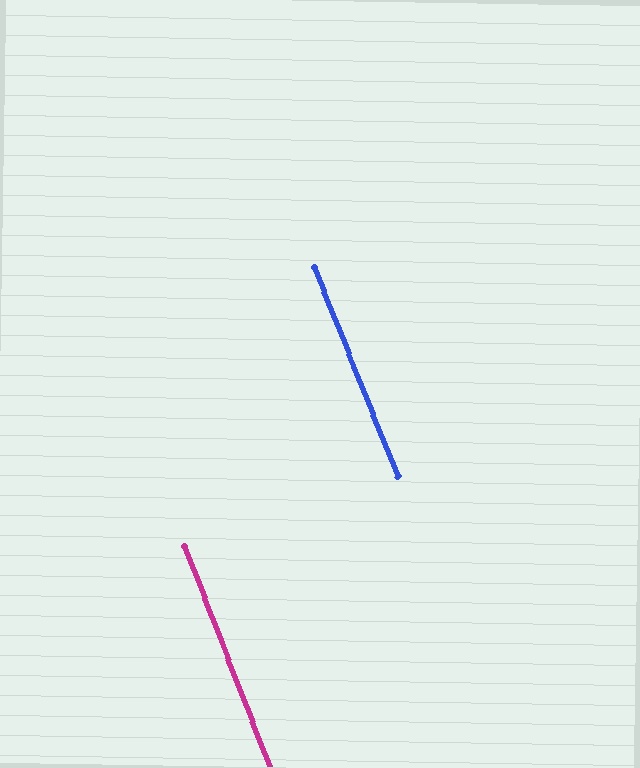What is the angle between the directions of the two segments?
Approximately 1 degree.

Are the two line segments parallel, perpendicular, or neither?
Parallel — their directions differ by only 0.6°.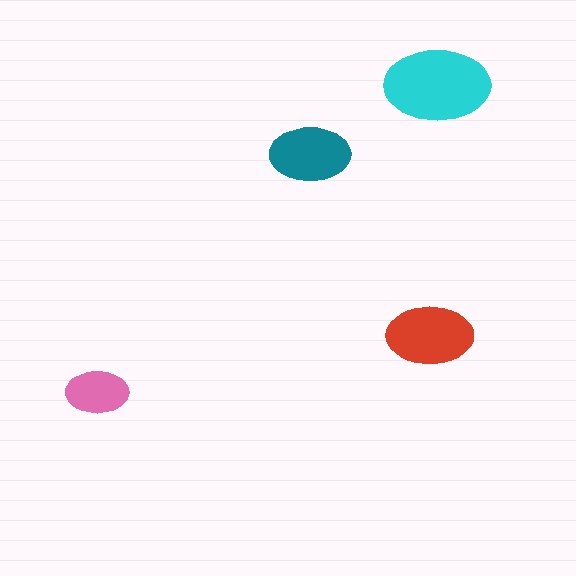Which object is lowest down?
The pink ellipse is bottommost.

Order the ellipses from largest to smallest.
the cyan one, the red one, the teal one, the pink one.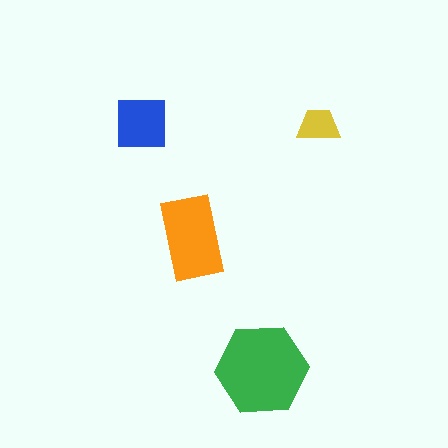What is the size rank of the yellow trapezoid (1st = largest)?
4th.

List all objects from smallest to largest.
The yellow trapezoid, the blue square, the orange rectangle, the green hexagon.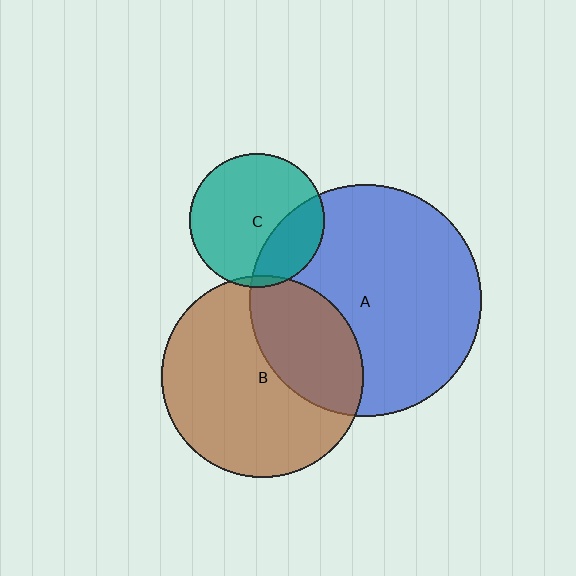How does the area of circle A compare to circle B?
Approximately 1.3 times.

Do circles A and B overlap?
Yes.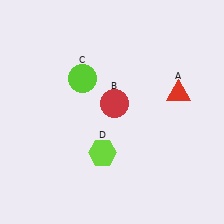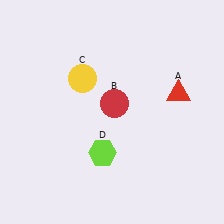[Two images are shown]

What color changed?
The circle (C) changed from lime in Image 1 to yellow in Image 2.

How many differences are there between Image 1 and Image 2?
There is 1 difference between the two images.